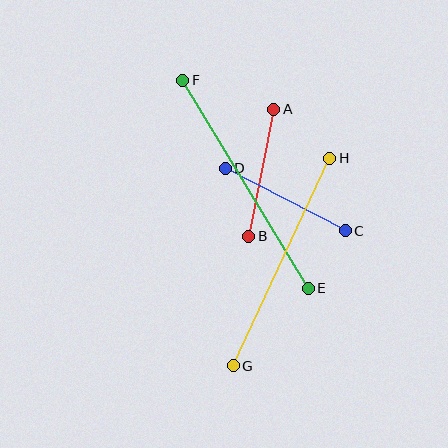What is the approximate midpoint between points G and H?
The midpoint is at approximately (282, 262) pixels.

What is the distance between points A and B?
The distance is approximately 130 pixels.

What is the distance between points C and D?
The distance is approximately 135 pixels.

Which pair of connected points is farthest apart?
Points E and F are farthest apart.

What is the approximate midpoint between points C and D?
The midpoint is at approximately (285, 200) pixels.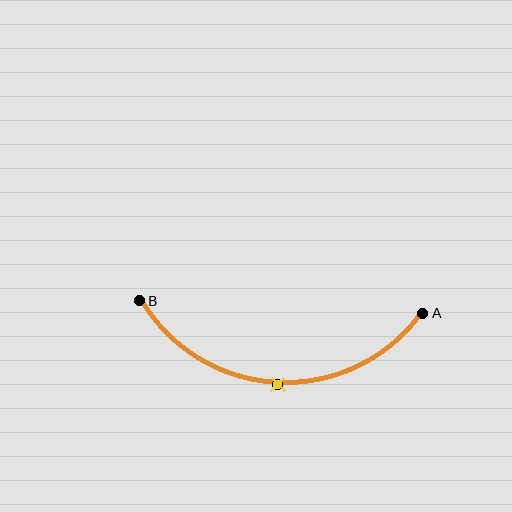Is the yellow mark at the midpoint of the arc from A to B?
Yes. The yellow mark lies on the arc at equal arc-length from both A and B — it is the arc midpoint.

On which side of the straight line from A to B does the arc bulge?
The arc bulges below the straight line connecting A and B.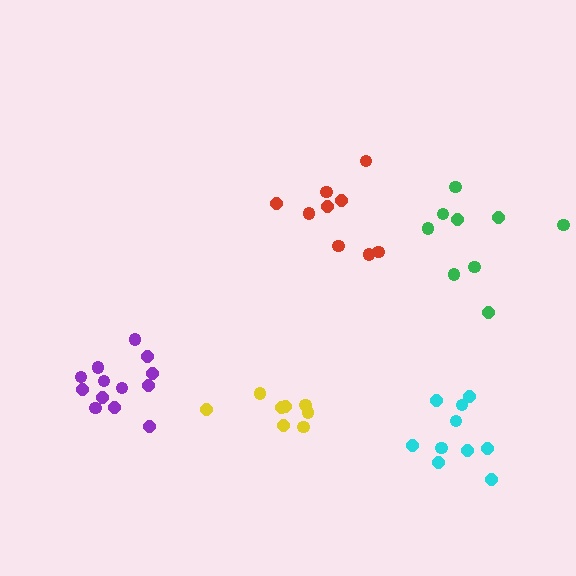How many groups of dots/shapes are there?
There are 5 groups.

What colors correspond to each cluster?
The clusters are colored: red, yellow, cyan, purple, green.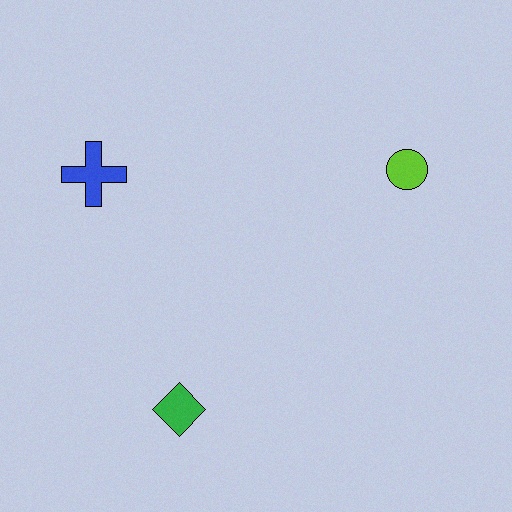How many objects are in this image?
There are 3 objects.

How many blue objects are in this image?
There is 1 blue object.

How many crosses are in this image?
There is 1 cross.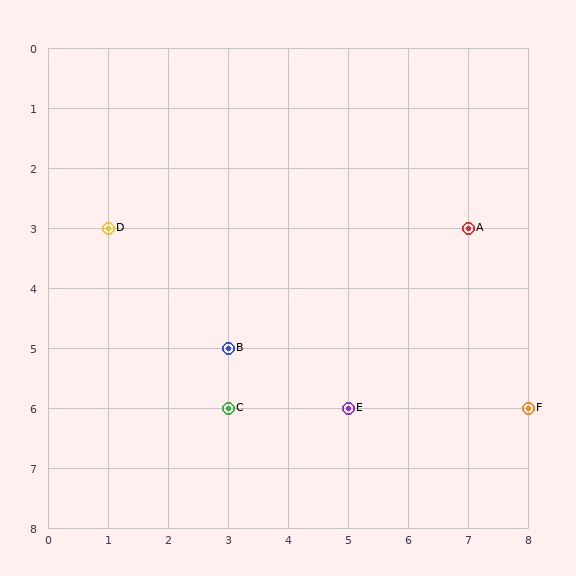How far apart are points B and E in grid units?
Points B and E are 2 columns and 1 row apart (about 2.2 grid units diagonally).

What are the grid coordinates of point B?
Point B is at grid coordinates (3, 5).